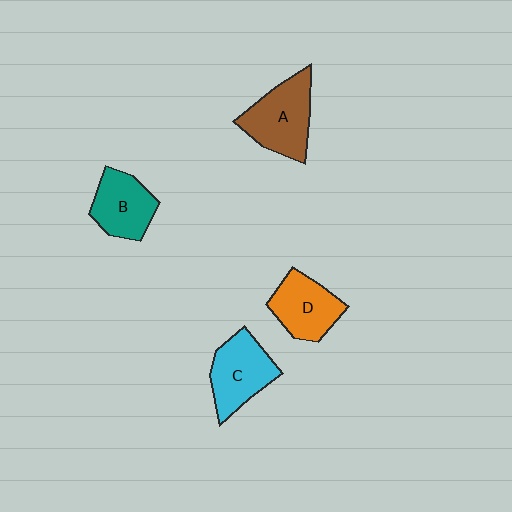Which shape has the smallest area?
Shape B (teal).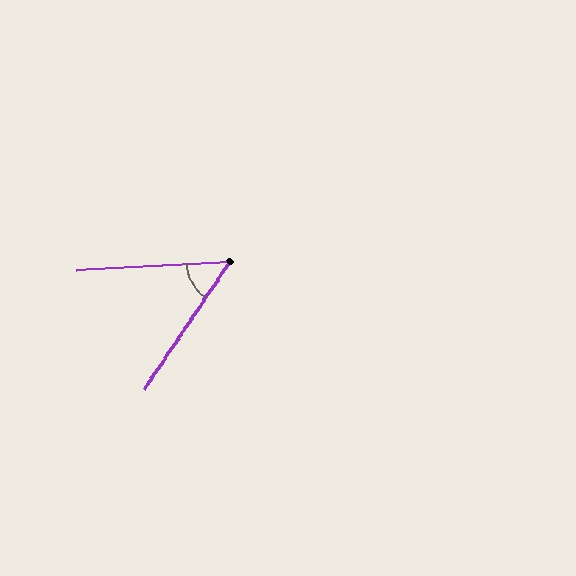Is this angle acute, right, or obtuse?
It is acute.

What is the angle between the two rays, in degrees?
Approximately 53 degrees.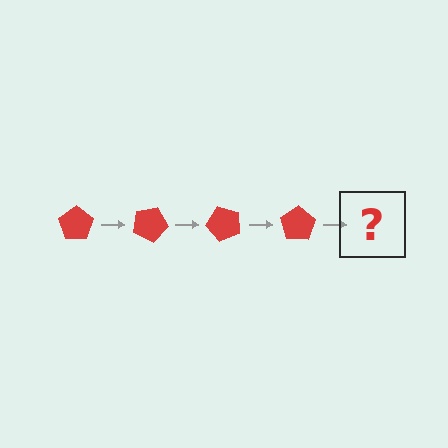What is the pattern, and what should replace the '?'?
The pattern is that the pentagon rotates 25 degrees each step. The '?' should be a red pentagon rotated 100 degrees.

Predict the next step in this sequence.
The next step is a red pentagon rotated 100 degrees.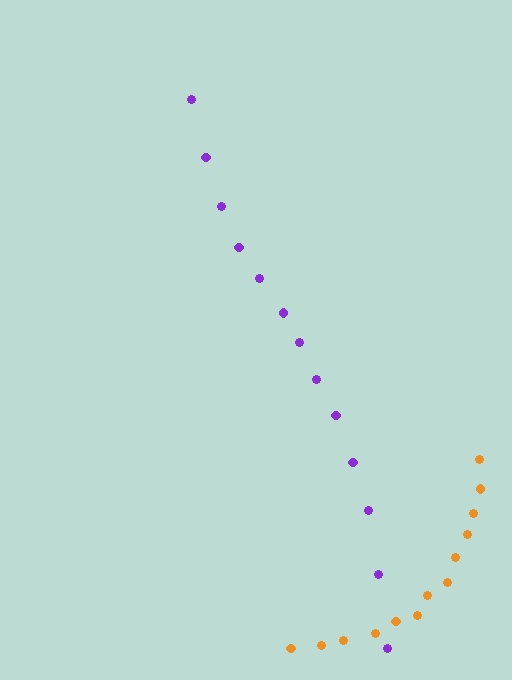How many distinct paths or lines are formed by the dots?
There are 2 distinct paths.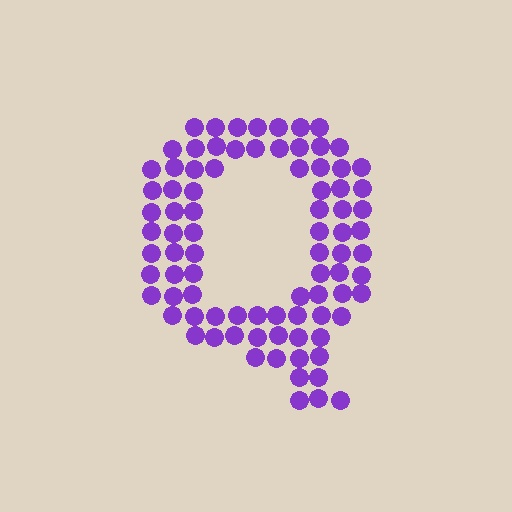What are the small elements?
The small elements are circles.